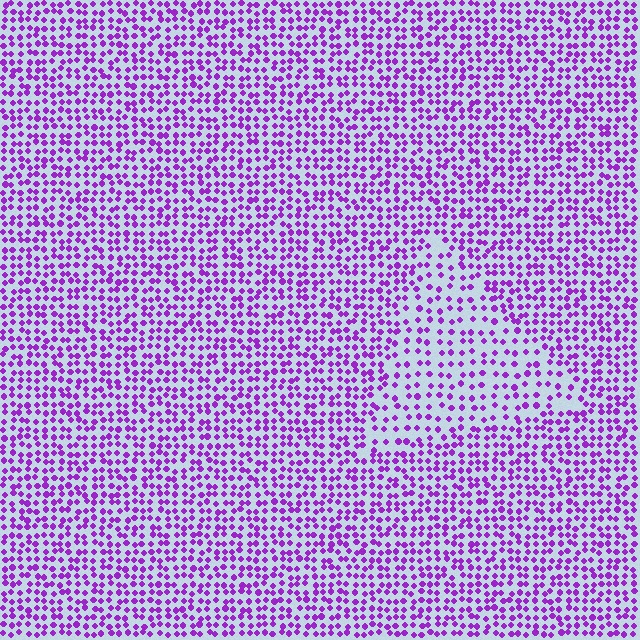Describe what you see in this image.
The image contains small purple elements arranged at two different densities. A triangle-shaped region is visible where the elements are less densely packed than the surrounding area.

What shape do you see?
I see a triangle.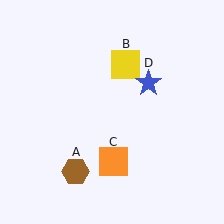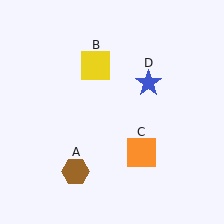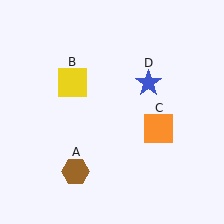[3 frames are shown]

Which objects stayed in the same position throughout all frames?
Brown hexagon (object A) and blue star (object D) remained stationary.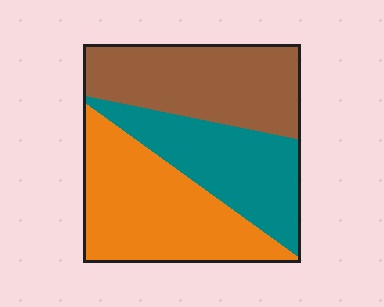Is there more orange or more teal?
Orange.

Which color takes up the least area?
Teal, at roughly 30%.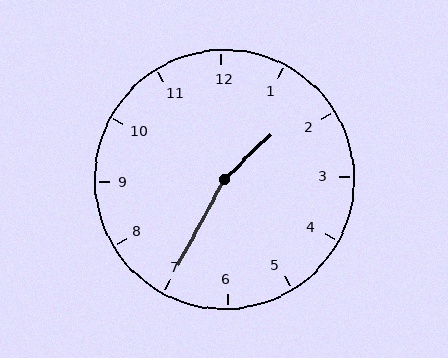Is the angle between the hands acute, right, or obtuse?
It is obtuse.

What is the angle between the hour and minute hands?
Approximately 162 degrees.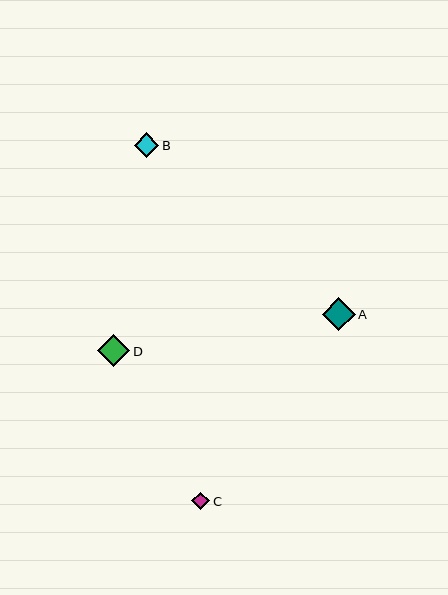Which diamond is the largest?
Diamond A is the largest with a size of approximately 33 pixels.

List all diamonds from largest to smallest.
From largest to smallest: A, D, B, C.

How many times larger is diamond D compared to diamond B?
Diamond D is approximately 1.3 times the size of diamond B.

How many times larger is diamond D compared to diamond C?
Diamond D is approximately 1.8 times the size of diamond C.